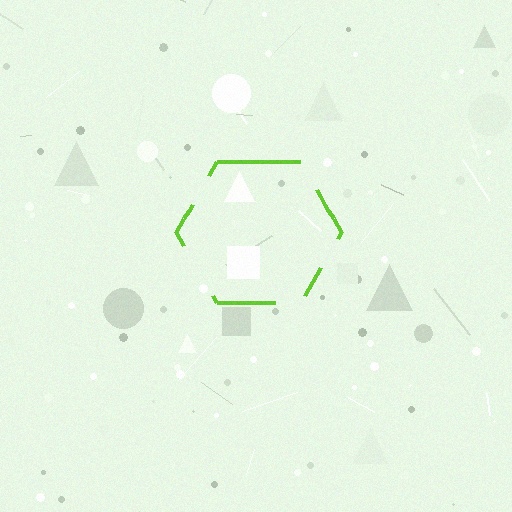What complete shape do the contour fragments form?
The contour fragments form a hexagon.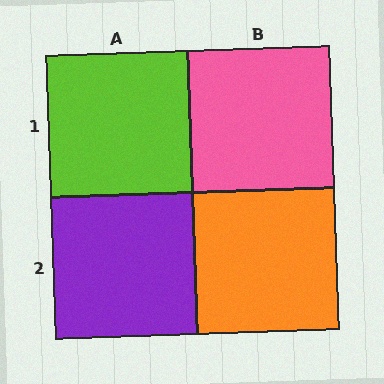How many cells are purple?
1 cell is purple.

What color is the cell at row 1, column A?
Lime.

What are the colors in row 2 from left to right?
Purple, orange.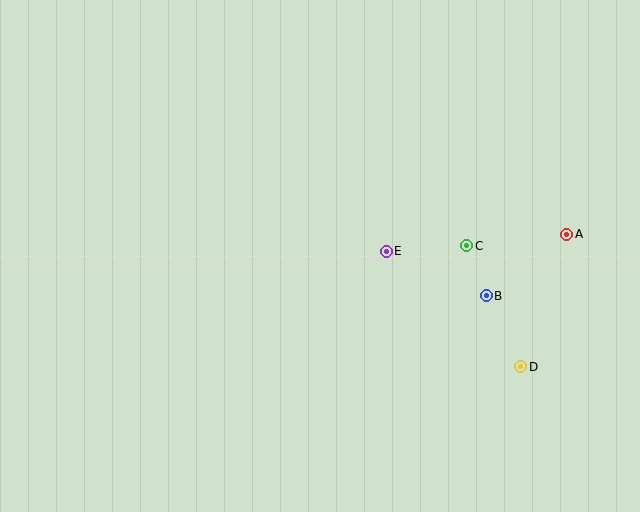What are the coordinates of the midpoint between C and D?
The midpoint between C and D is at (494, 306).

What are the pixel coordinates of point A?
Point A is at (567, 234).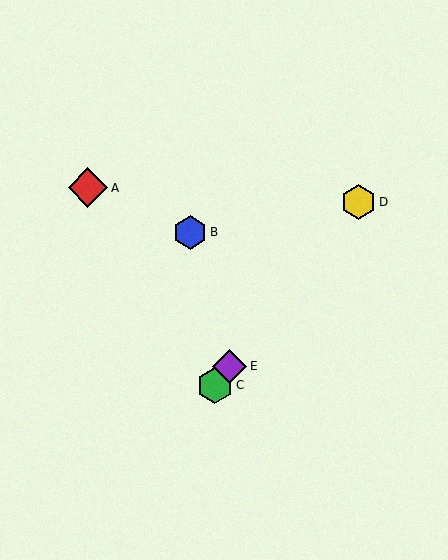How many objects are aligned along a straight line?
3 objects (C, D, E) are aligned along a straight line.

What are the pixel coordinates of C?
Object C is at (215, 385).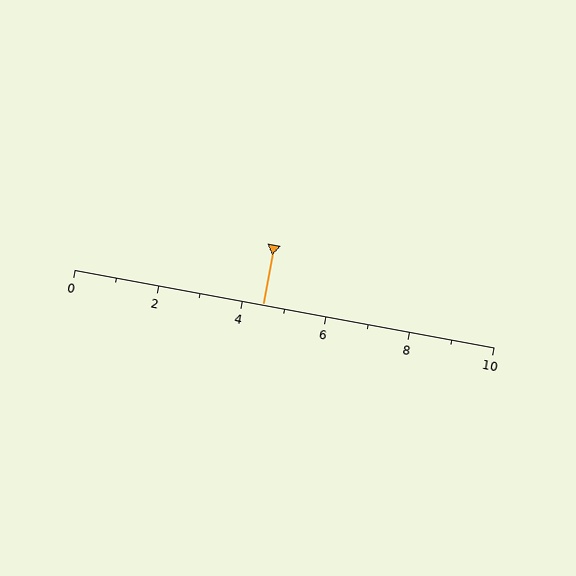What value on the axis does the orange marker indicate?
The marker indicates approximately 4.5.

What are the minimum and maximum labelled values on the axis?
The axis runs from 0 to 10.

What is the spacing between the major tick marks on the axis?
The major ticks are spaced 2 apart.